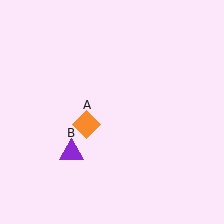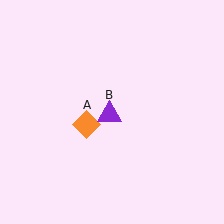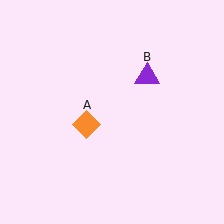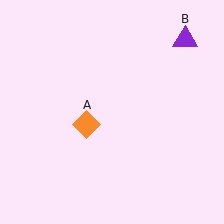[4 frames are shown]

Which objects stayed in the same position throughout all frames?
Orange diamond (object A) remained stationary.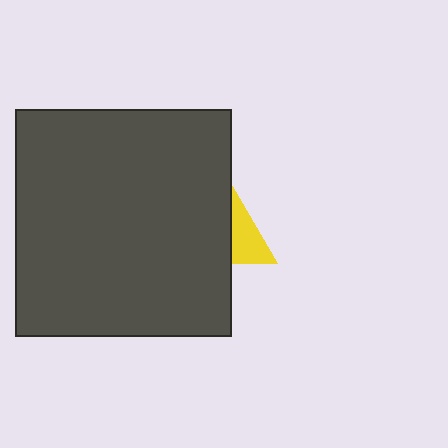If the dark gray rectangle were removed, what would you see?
You would see the complete yellow triangle.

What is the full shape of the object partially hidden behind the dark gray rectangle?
The partially hidden object is a yellow triangle.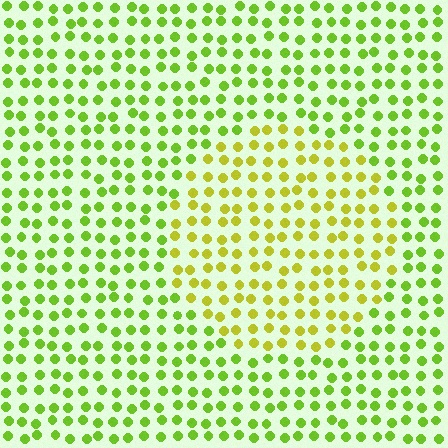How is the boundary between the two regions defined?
The boundary is defined purely by a slight shift in hue (about 29 degrees). Spacing, size, and orientation are identical on both sides.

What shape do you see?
I see a circle.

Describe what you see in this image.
The image is filled with small lime elements in a uniform arrangement. A circle-shaped region is visible where the elements are tinted to a slightly different hue, forming a subtle color boundary.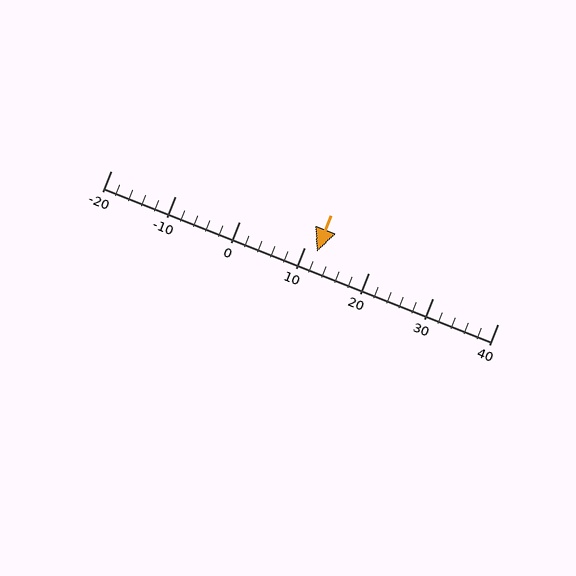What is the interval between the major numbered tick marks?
The major tick marks are spaced 10 units apart.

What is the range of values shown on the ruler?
The ruler shows values from -20 to 40.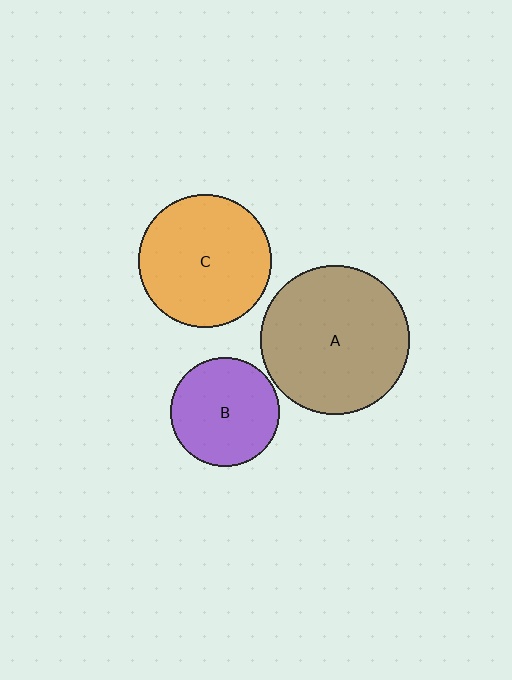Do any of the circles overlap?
No, none of the circles overlap.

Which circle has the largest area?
Circle A (brown).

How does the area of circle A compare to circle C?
Approximately 1.3 times.